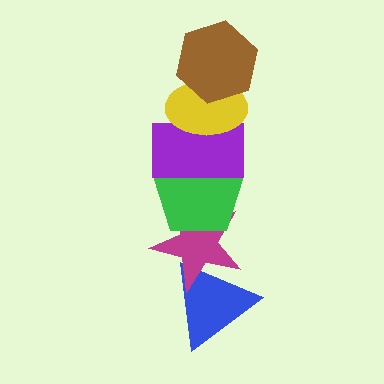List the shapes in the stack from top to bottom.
From top to bottom: the brown hexagon, the yellow ellipse, the purple rectangle, the green pentagon, the magenta star, the blue triangle.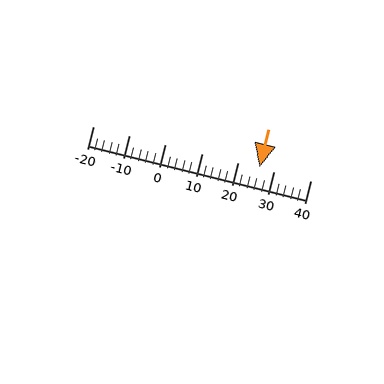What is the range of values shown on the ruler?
The ruler shows values from -20 to 40.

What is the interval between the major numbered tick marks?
The major tick marks are spaced 10 units apart.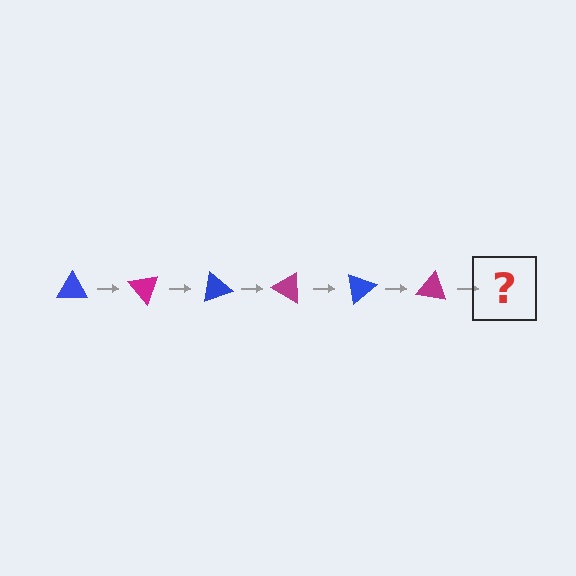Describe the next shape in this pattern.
It should be a blue triangle, rotated 300 degrees from the start.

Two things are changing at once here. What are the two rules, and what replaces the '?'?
The two rules are that it rotates 50 degrees each step and the color cycles through blue and magenta. The '?' should be a blue triangle, rotated 300 degrees from the start.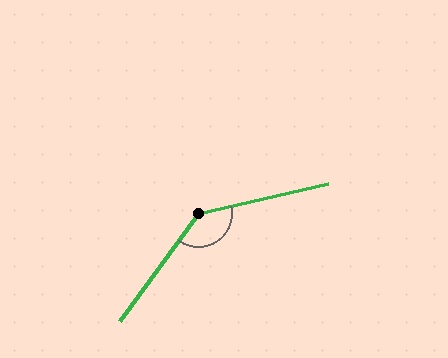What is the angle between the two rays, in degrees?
Approximately 138 degrees.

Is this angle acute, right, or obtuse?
It is obtuse.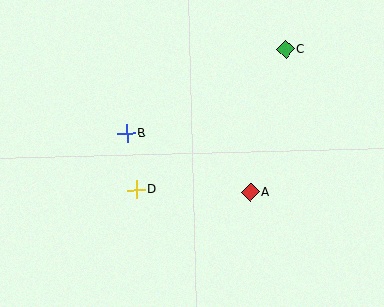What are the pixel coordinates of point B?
Point B is at (126, 133).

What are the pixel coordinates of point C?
Point C is at (286, 49).